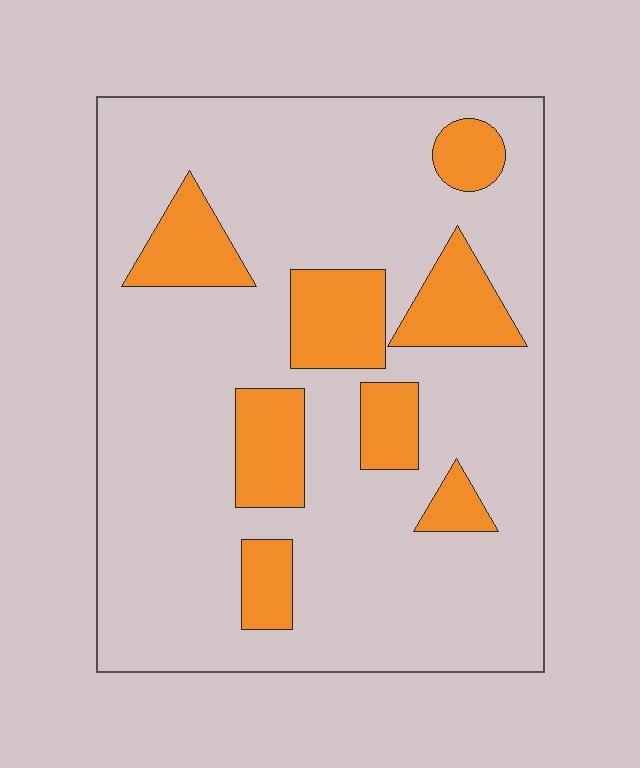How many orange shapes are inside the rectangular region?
8.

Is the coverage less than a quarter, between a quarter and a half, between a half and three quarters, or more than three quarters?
Less than a quarter.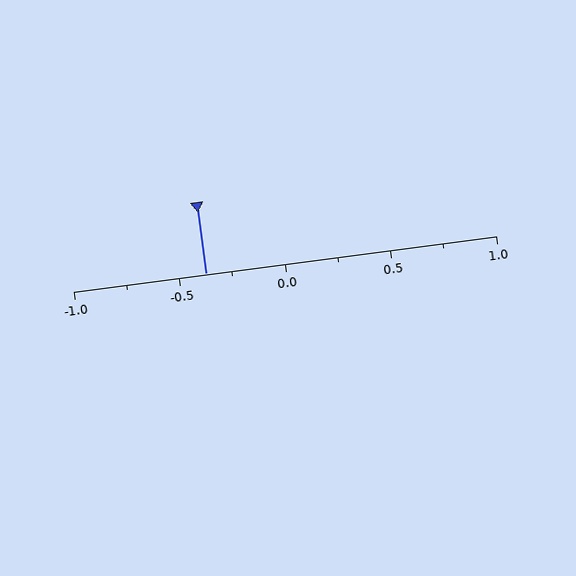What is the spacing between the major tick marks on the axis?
The major ticks are spaced 0.5 apart.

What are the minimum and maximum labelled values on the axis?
The axis runs from -1.0 to 1.0.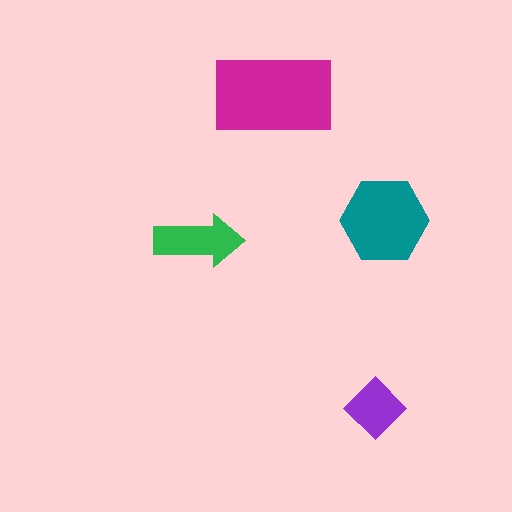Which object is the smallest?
The purple diamond.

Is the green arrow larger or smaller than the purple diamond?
Larger.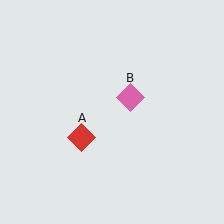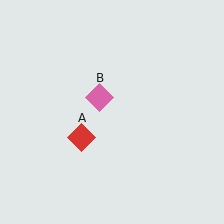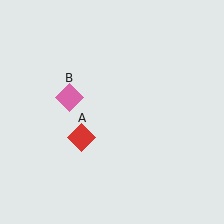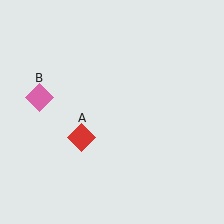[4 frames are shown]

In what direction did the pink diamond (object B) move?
The pink diamond (object B) moved left.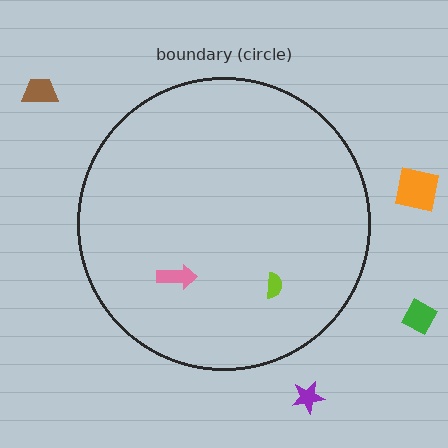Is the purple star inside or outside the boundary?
Outside.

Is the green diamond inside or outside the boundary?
Outside.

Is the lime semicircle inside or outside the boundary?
Inside.